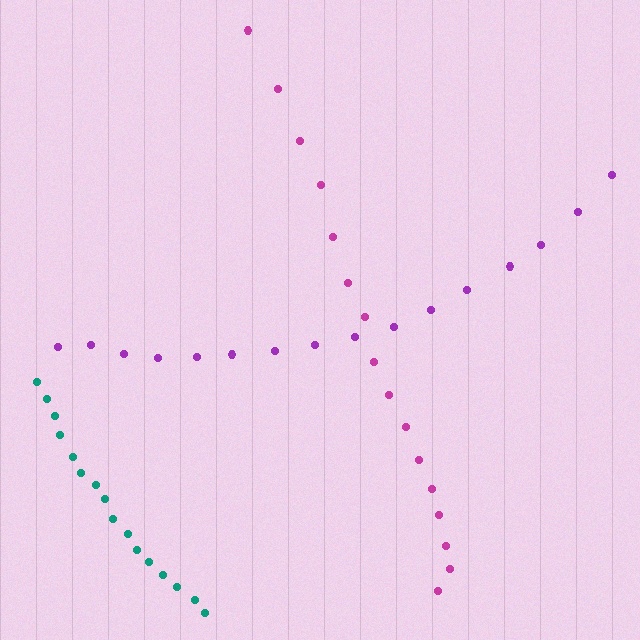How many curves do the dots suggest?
There are 3 distinct paths.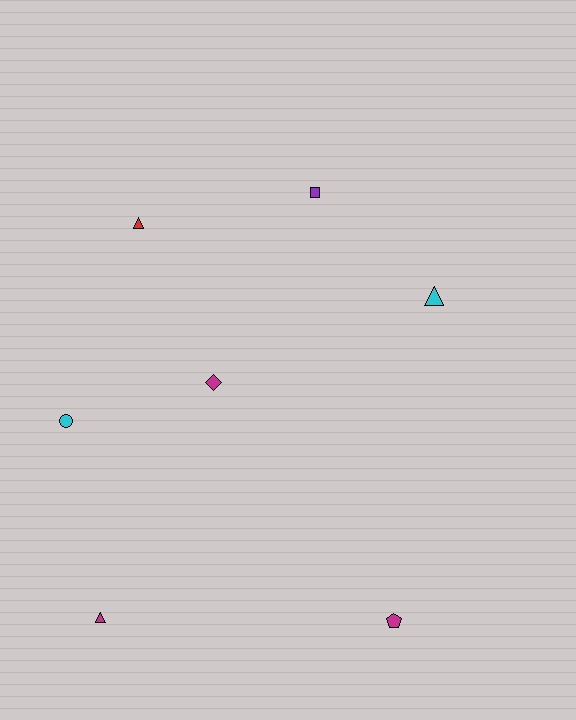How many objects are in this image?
There are 7 objects.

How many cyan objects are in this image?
There are 2 cyan objects.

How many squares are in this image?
There is 1 square.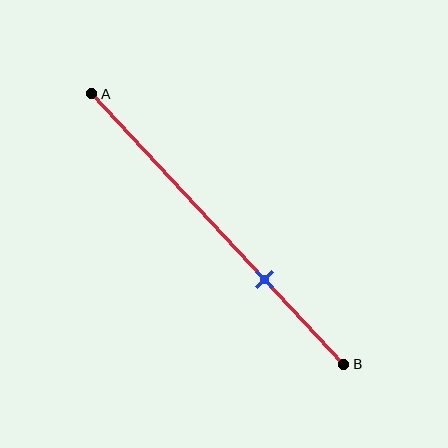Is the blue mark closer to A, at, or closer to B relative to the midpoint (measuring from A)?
The blue mark is closer to point B than the midpoint of segment AB.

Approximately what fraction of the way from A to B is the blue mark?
The blue mark is approximately 70% of the way from A to B.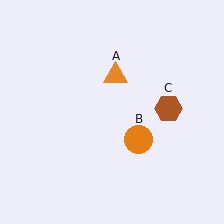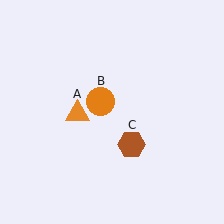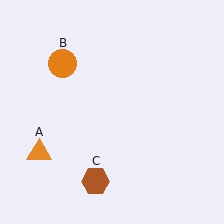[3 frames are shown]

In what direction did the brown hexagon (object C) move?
The brown hexagon (object C) moved down and to the left.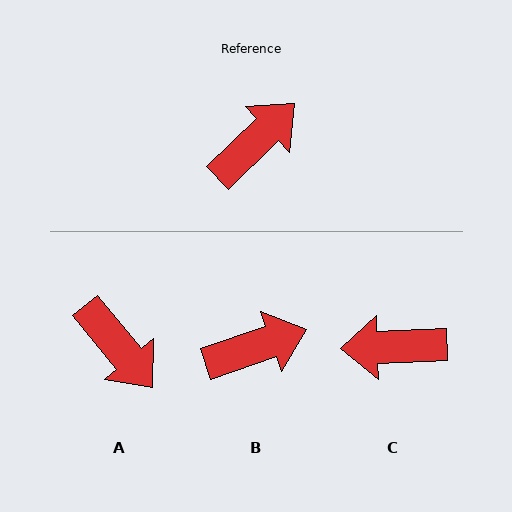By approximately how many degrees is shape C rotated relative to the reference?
Approximately 138 degrees counter-clockwise.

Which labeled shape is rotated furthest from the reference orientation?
C, about 138 degrees away.